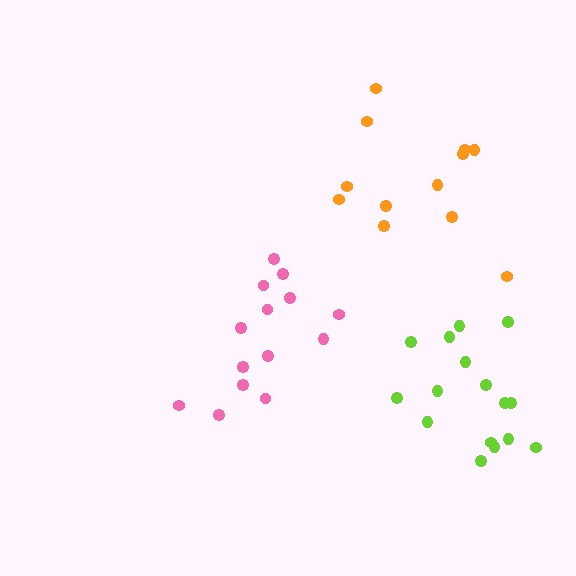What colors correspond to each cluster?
The clusters are colored: pink, orange, lime.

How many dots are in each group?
Group 1: 14 dots, Group 2: 12 dots, Group 3: 16 dots (42 total).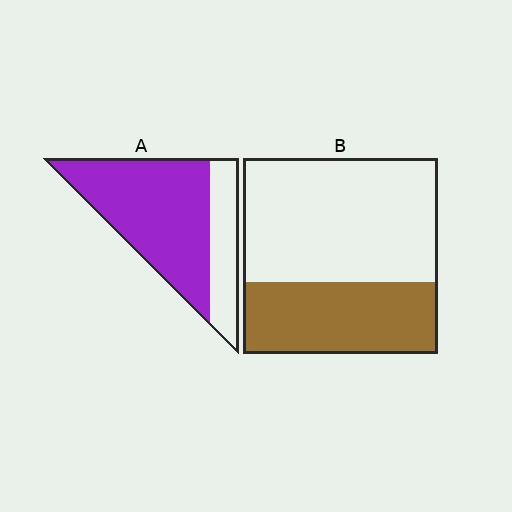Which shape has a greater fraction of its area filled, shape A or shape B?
Shape A.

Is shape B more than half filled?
No.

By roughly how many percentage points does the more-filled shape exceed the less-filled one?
By roughly 35 percentage points (A over B).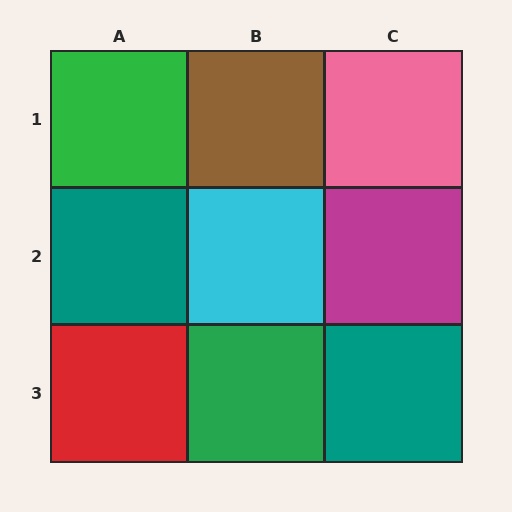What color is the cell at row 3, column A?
Red.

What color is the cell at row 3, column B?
Green.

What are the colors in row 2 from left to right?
Teal, cyan, magenta.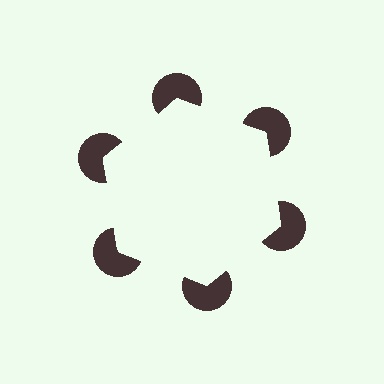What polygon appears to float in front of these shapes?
An illusory hexagon — its edges are inferred from the aligned wedge cuts in the pac-man discs, not physically drawn.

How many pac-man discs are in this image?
There are 6 — one at each vertex of the illusory hexagon.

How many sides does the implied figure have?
6 sides.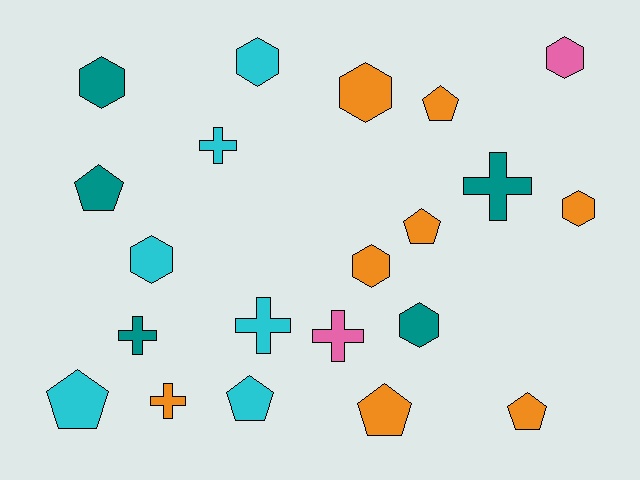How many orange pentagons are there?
There are 4 orange pentagons.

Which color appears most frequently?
Orange, with 8 objects.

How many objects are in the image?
There are 21 objects.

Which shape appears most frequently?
Hexagon, with 8 objects.